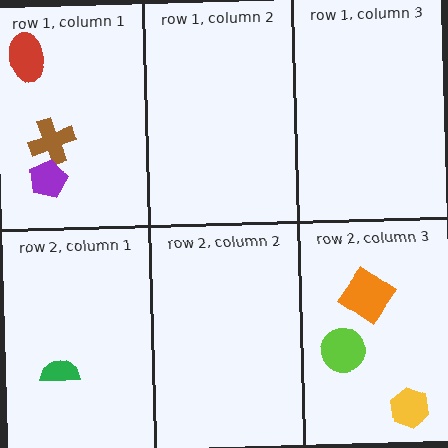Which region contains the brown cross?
The row 1, column 1 region.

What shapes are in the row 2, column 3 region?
The lime circle, the yellow hexagon, the orange diamond.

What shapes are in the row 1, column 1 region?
The brown cross, the purple pentagon, the red ellipse.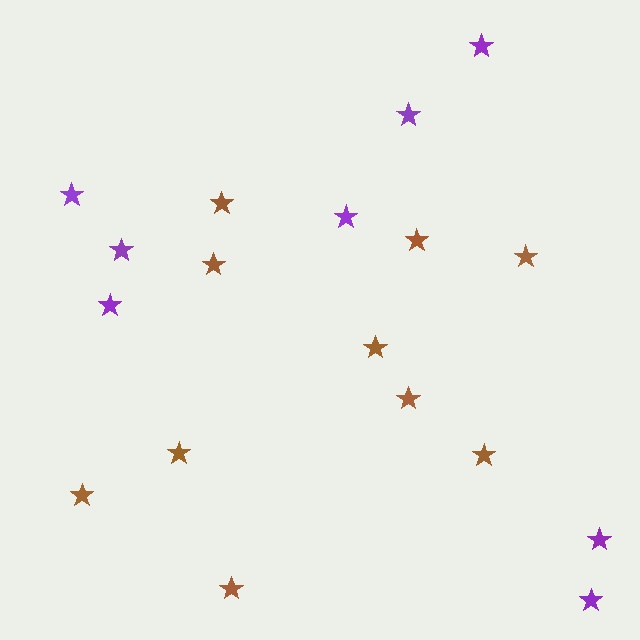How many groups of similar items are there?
There are 2 groups: one group of brown stars (10) and one group of purple stars (8).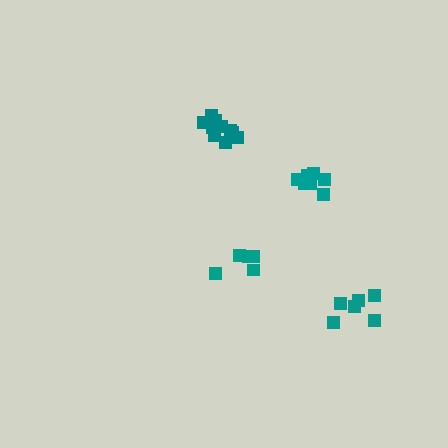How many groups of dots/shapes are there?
There are 4 groups.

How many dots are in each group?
Group 1: 6 dots, Group 2: 7 dots, Group 3: 5 dots, Group 4: 10 dots (28 total).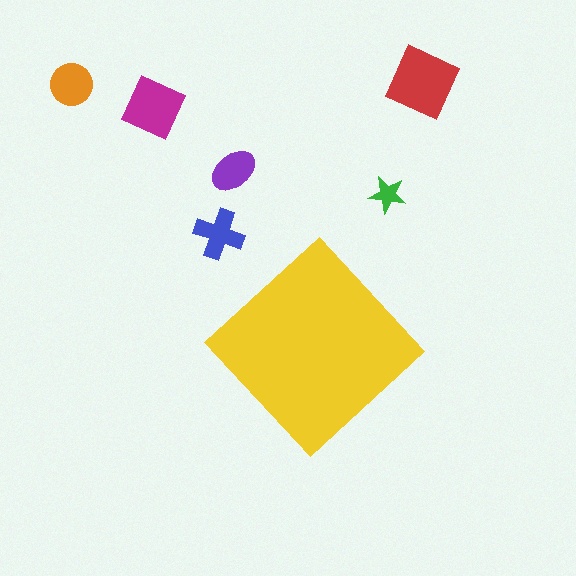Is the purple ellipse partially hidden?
No, the purple ellipse is fully visible.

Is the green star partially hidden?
No, the green star is fully visible.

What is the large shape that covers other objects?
A yellow diamond.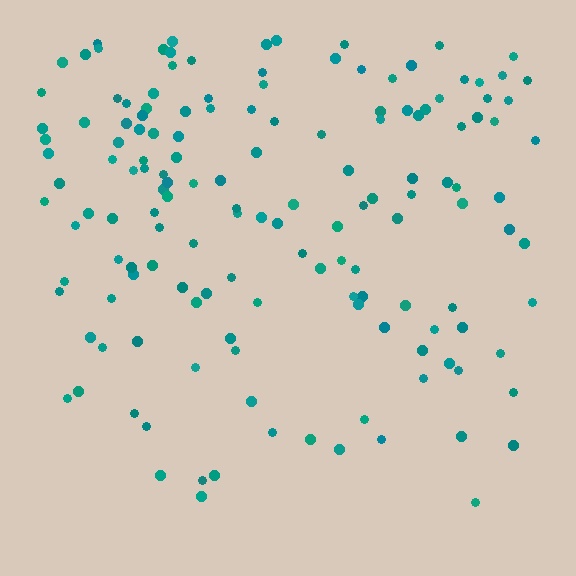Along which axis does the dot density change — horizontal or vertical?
Vertical.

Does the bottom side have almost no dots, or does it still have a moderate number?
Still a moderate number, just noticeably fewer than the top.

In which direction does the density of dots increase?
From bottom to top, with the top side densest.